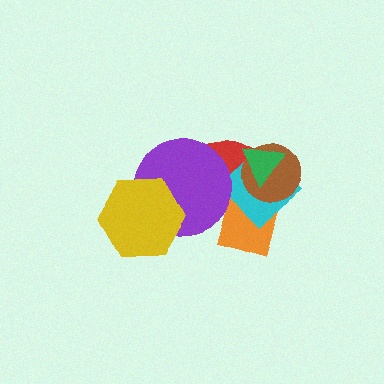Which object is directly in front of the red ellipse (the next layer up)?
The cyan diamond is directly in front of the red ellipse.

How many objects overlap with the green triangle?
4 objects overlap with the green triangle.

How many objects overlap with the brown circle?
4 objects overlap with the brown circle.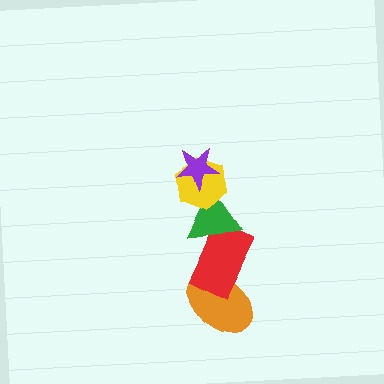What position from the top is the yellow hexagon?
The yellow hexagon is 2nd from the top.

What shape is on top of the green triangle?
The yellow hexagon is on top of the green triangle.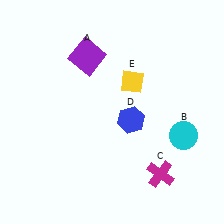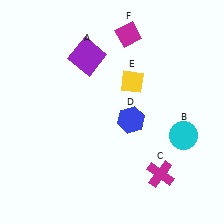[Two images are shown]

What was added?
A magenta diamond (F) was added in Image 2.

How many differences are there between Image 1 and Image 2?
There is 1 difference between the two images.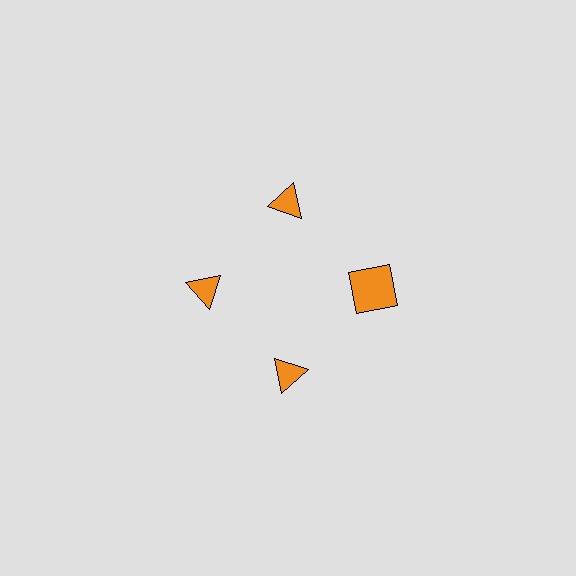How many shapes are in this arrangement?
There are 4 shapes arranged in a ring pattern.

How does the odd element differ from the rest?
It has a different shape: square instead of triangle.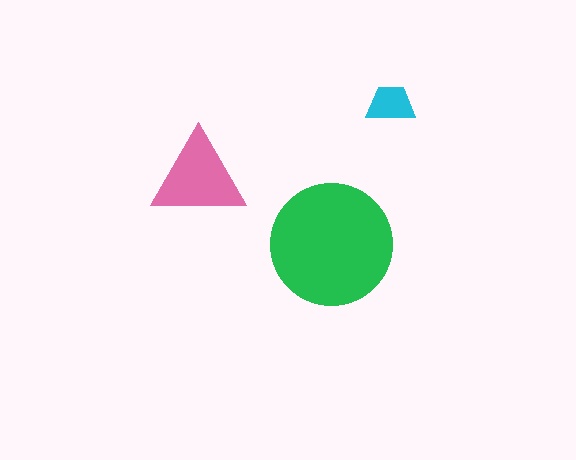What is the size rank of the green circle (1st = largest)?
1st.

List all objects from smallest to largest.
The cyan trapezoid, the pink triangle, the green circle.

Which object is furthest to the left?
The pink triangle is leftmost.